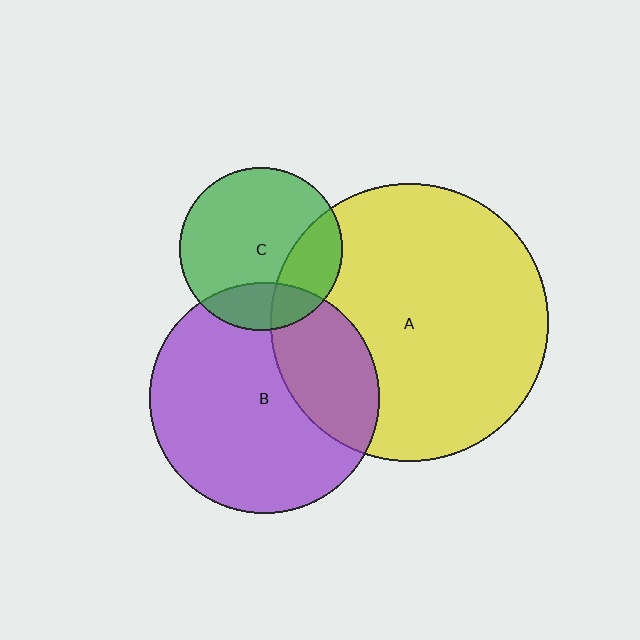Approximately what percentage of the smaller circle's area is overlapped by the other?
Approximately 30%.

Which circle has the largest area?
Circle A (yellow).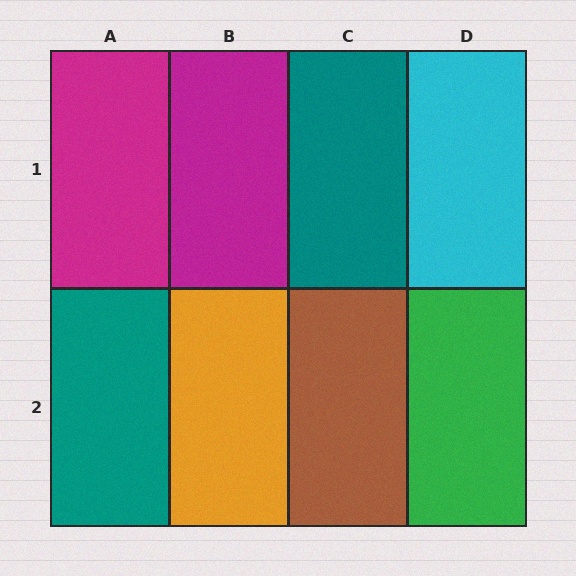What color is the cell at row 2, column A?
Teal.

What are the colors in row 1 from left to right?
Magenta, magenta, teal, cyan.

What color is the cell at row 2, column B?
Orange.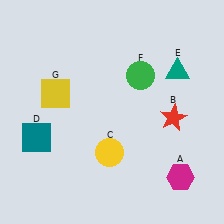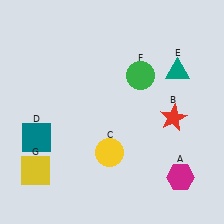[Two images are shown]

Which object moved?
The yellow square (G) moved down.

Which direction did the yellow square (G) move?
The yellow square (G) moved down.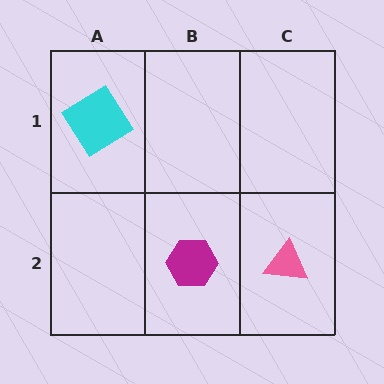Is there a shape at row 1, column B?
No, that cell is empty.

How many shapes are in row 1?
1 shape.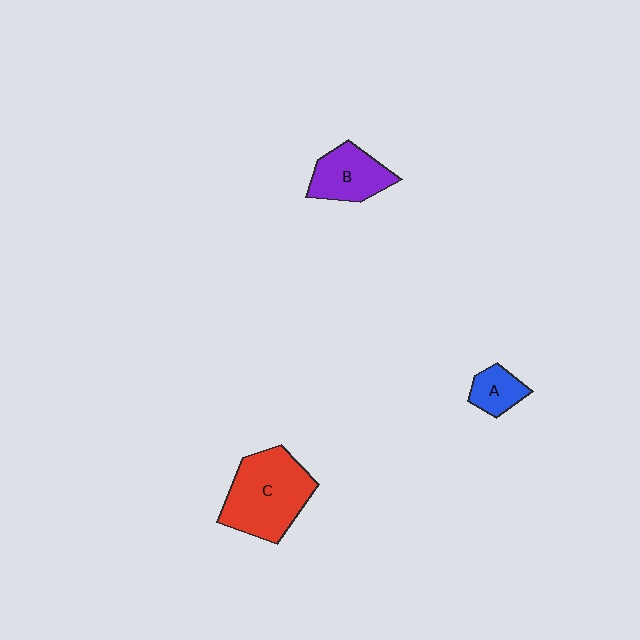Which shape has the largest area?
Shape C (red).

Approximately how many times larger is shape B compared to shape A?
Approximately 1.7 times.